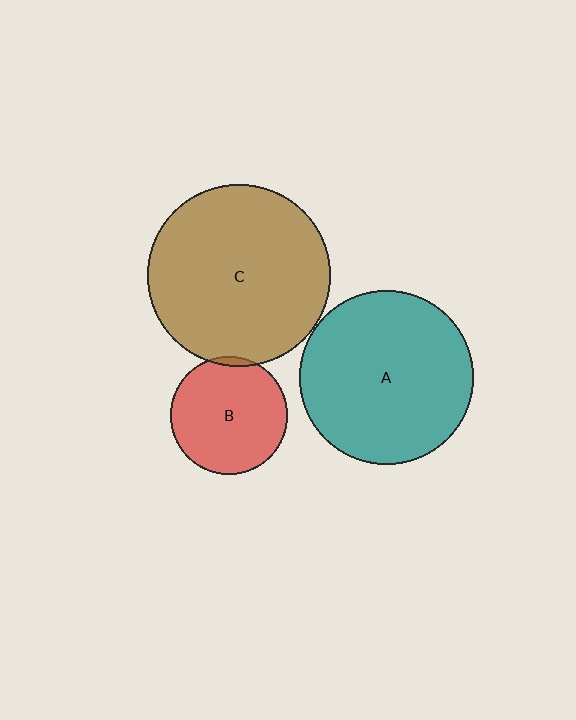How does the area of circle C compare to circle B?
Approximately 2.4 times.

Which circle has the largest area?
Circle C (brown).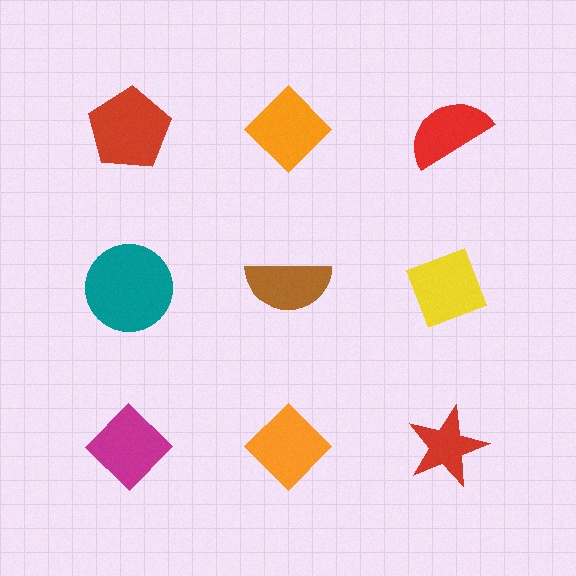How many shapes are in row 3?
3 shapes.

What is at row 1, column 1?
A red pentagon.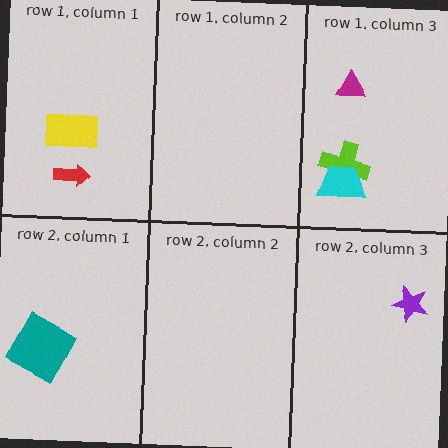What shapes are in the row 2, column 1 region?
The teal square.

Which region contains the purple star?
The row 2, column 3 region.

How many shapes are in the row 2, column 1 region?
1.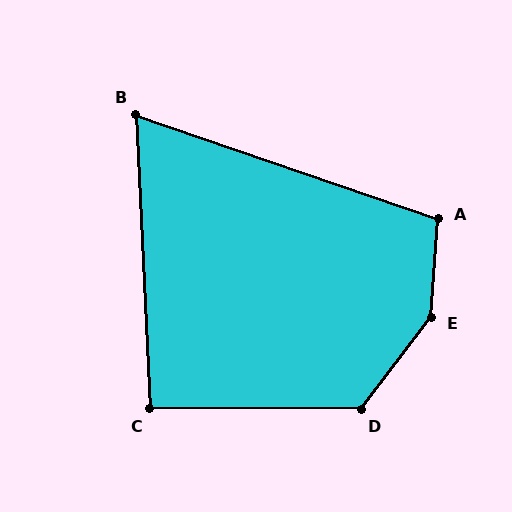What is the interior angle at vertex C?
Approximately 93 degrees (approximately right).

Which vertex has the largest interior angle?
E, at approximately 147 degrees.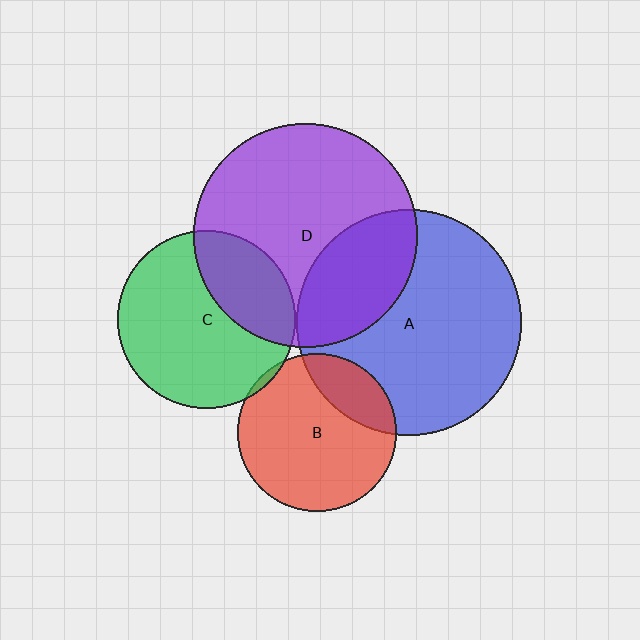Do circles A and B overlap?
Yes.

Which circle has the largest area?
Circle A (blue).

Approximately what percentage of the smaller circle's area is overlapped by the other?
Approximately 20%.